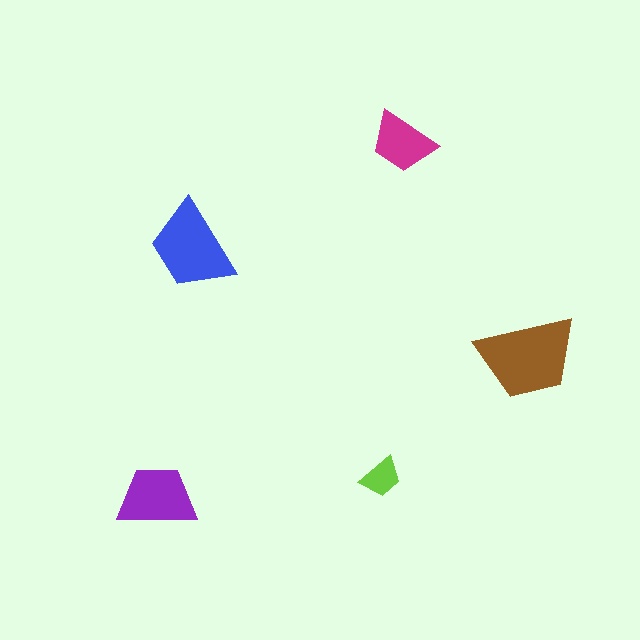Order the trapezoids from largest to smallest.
the brown one, the blue one, the purple one, the magenta one, the lime one.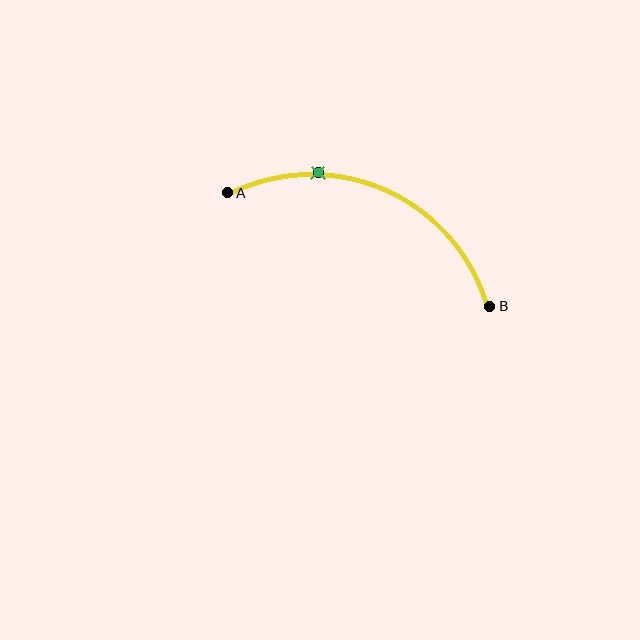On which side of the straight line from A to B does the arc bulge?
The arc bulges above the straight line connecting A and B.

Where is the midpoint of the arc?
The arc midpoint is the point on the curve farthest from the straight line joining A and B. It sits above that line.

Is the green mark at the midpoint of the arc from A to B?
No. The green mark lies on the arc but is closer to endpoint A. The arc midpoint would be at the point on the curve equidistant along the arc from both A and B.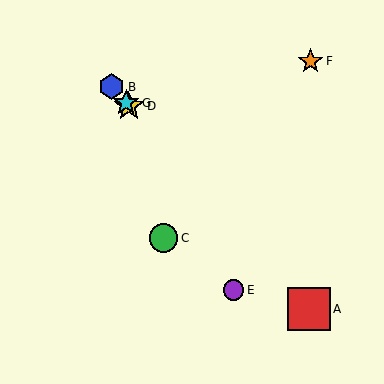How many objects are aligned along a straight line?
4 objects (A, B, D, G) are aligned along a straight line.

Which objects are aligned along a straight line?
Objects A, B, D, G are aligned along a straight line.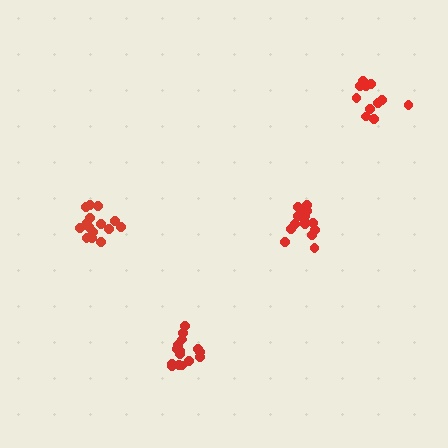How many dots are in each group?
Group 1: 15 dots, Group 2: 15 dots, Group 3: 13 dots, Group 4: 15 dots (58 total).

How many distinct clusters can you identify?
There are 4 distinct clusters.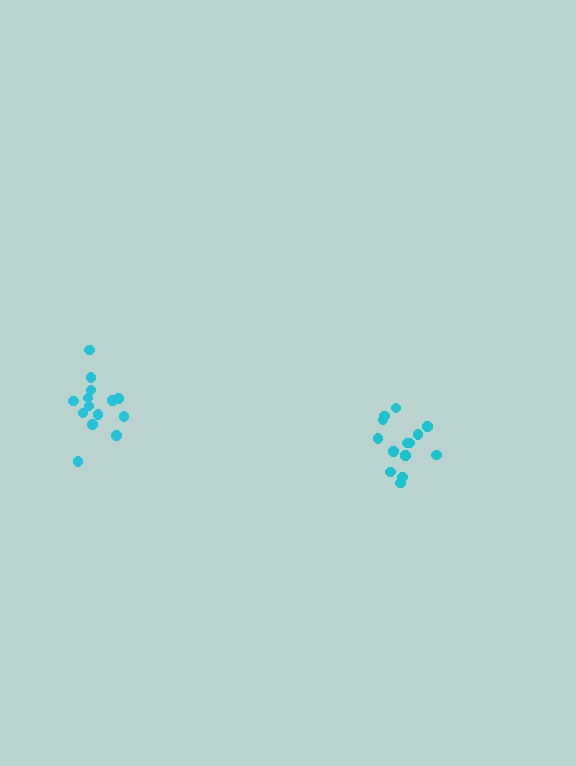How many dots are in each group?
Group 1: 14 dots, Group 2: 14 dots (28 total).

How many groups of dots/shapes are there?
There are 2 groups.